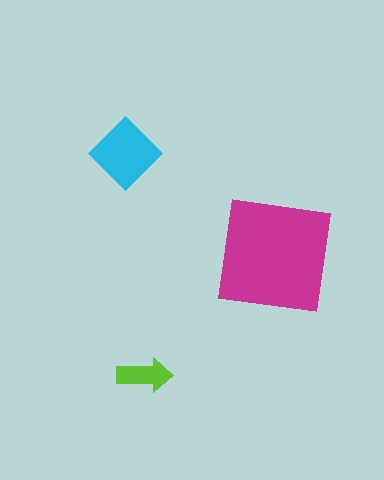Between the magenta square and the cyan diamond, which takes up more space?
The magenta square.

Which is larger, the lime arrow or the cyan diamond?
The cyan diamond.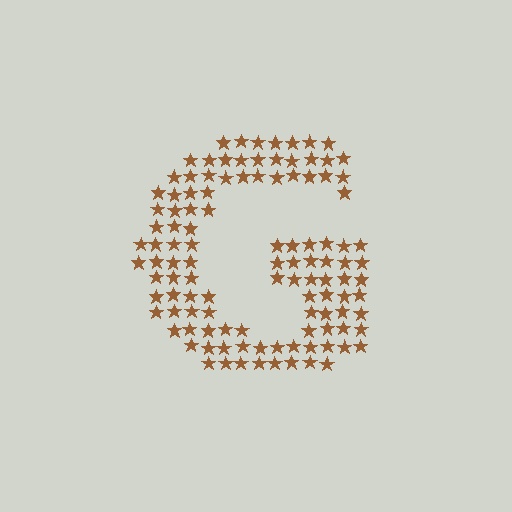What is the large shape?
The large shape is the letter G.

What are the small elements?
The small elements are stars.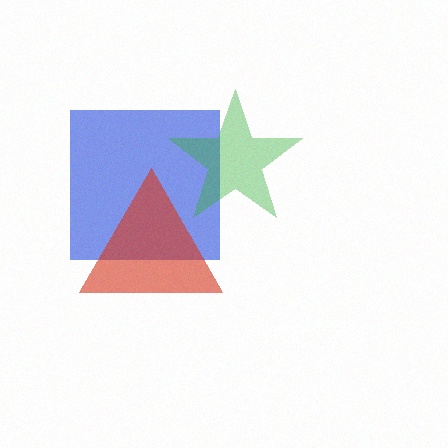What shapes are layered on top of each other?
The layered shapes are: a blue square, a red triangle, a green star.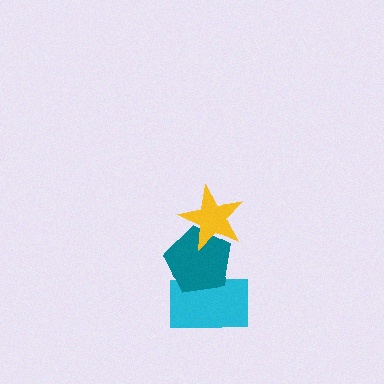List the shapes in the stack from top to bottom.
From top to bottom: the yellow star, the teal pentagon, the cyan rectangle.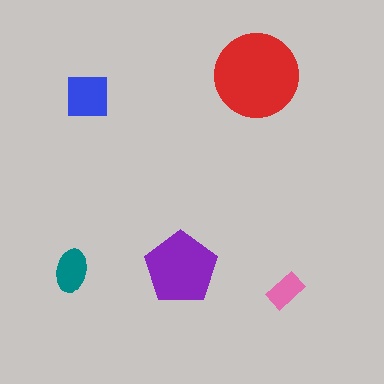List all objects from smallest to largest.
The pink rectangle, the teal ellipse, the blue square, the purple pentagon, the red circle.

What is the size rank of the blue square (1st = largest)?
3rd.